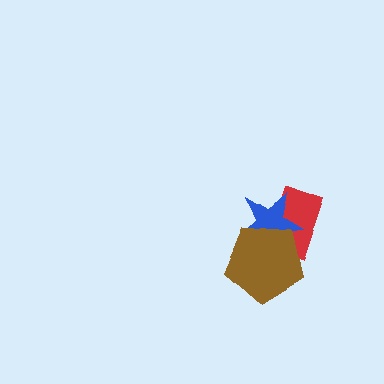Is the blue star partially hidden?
Yes, it is partially covered by another shape.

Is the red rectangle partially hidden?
Yes, it is partially covered by another shape.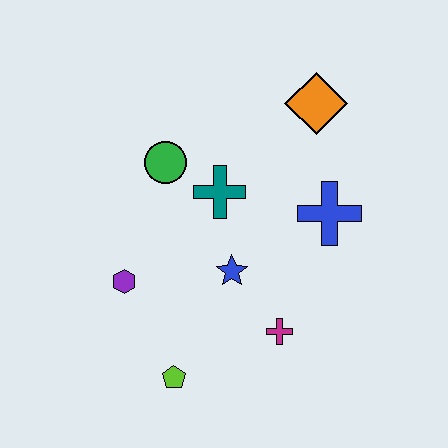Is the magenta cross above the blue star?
No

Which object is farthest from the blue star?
The orange diamond is farthest from the blue star.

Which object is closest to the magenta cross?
The blue star is closest to the magenta cross.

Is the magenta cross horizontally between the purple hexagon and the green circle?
No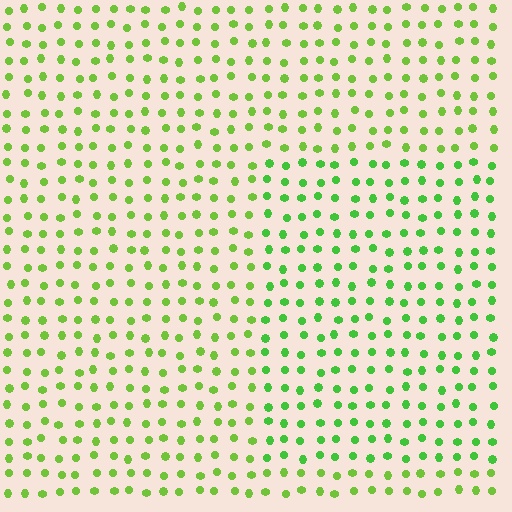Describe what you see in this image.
The image is filled with small lime elements in a uniform arrangement. A rectangle-shaped region is visible where the elements are tinted to a slightly different hue, forming a subtle color boundary.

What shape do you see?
I see a rectangle.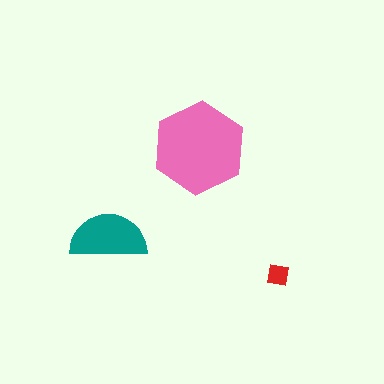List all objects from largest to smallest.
The pink hexagon, the teal semicircle, the red square.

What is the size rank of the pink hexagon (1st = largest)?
1st.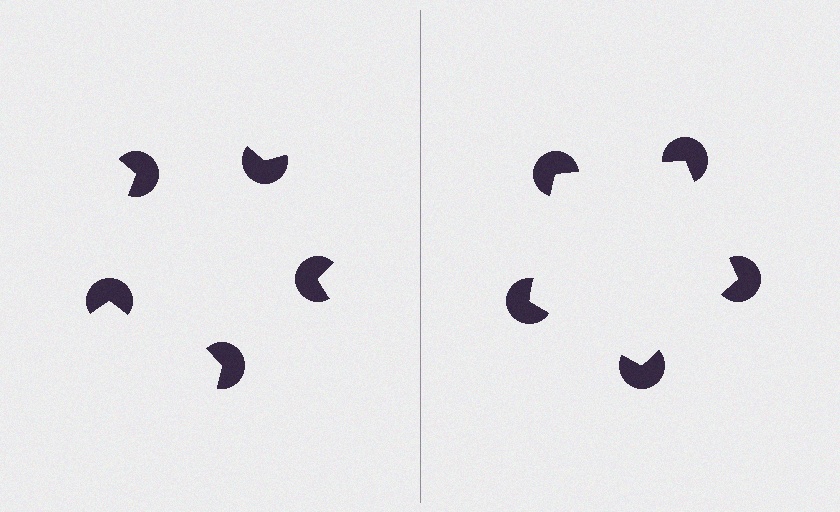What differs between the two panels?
The pac-man discs are positioned identically on both sides; only the wedge orientations differ. On the right they align to a pentagon; on the left they are misaligned.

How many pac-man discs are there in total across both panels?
10 — 5 on each side.